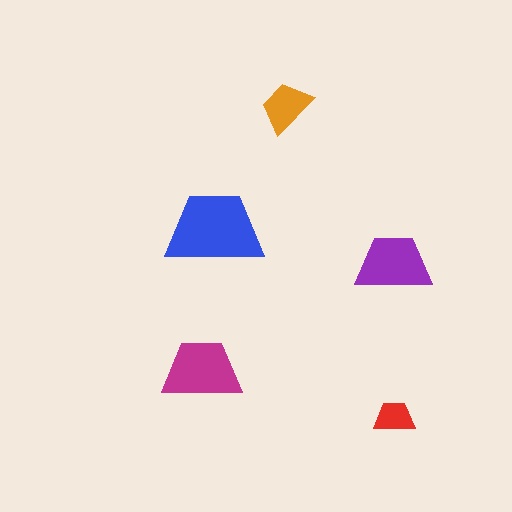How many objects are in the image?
There are 5 objects in the image.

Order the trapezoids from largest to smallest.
the blue one, the magenta one, the purple one, the orange one, the red one.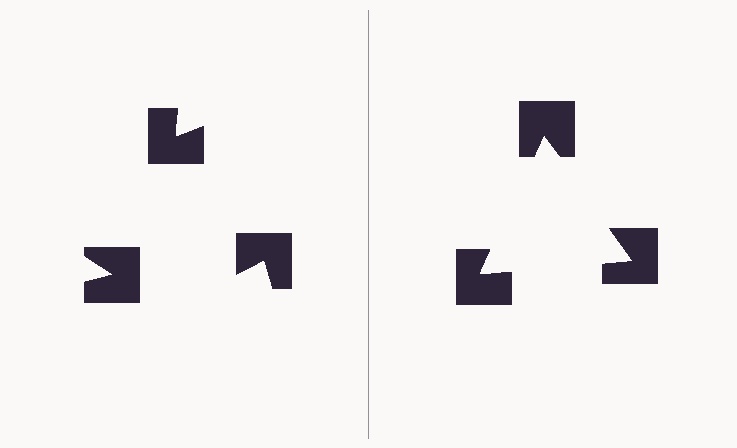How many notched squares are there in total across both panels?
6 — 3 on each side.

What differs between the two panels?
The notched squares are positioned identically on both sides; only the wedge orientations differ. On the right they align to a triangle; on the left they are misaligned.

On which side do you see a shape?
An illusory triangle appears on the right side. On the left side the wedge cuts are rotated, so no coherent shape forms.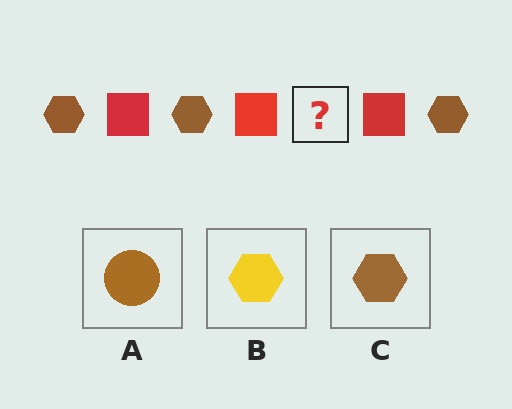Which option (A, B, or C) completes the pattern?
C.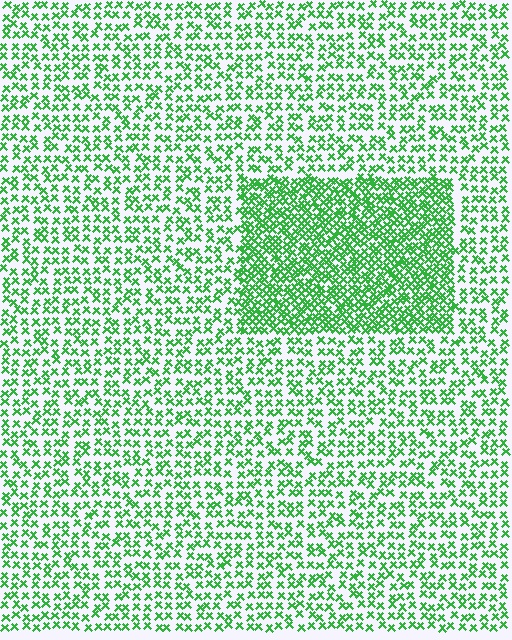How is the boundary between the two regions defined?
The boundary is defined by a change in element density (approximately 2.1x ratio). All elements are the same color, size, and shape.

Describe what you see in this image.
The image contains small green elements arranged at two different densities. A rectangle-shaped region is visible where the elements are more densely packed than the surrounding area.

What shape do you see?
I see a rectangle.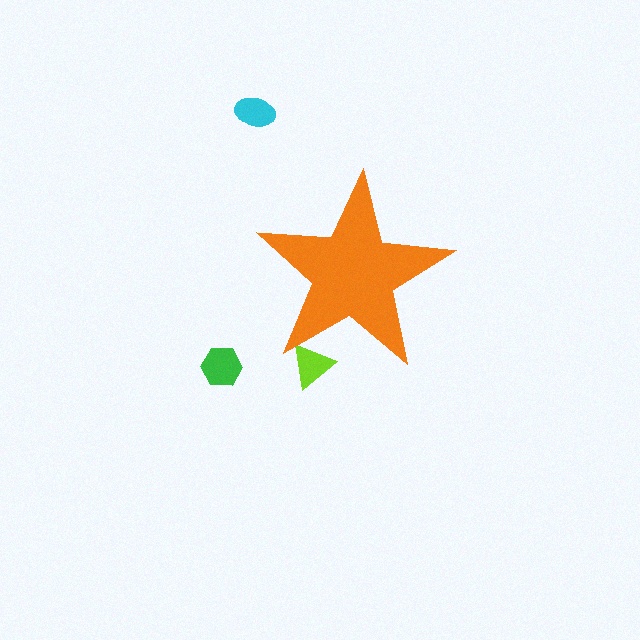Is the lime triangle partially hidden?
Yes, the lime triangle is partially hidden behind the orange star.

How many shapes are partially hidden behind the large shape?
1 shape is partially hidden.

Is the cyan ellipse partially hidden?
No, the cyan ellipse is fully visible.